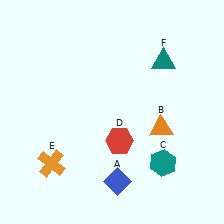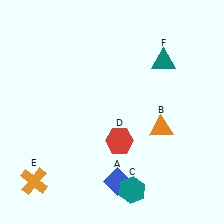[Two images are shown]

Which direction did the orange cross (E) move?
The orange cross (E) moved down.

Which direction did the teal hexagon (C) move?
The teal hexagon (C) moved left.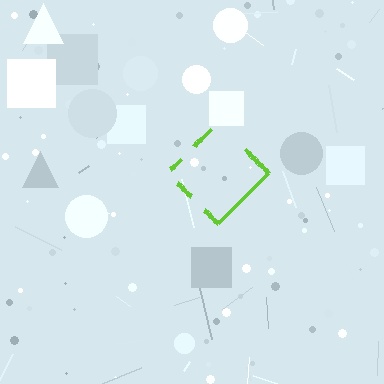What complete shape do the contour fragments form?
The contour fragments form a diamond.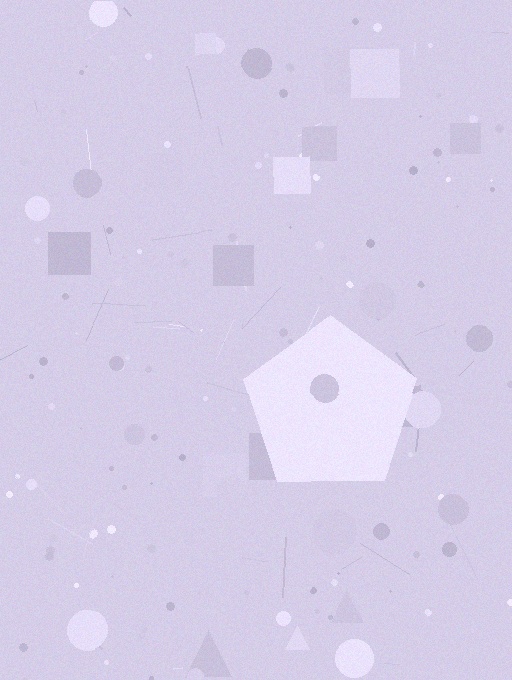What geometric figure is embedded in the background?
A pentagon is embedded in the background.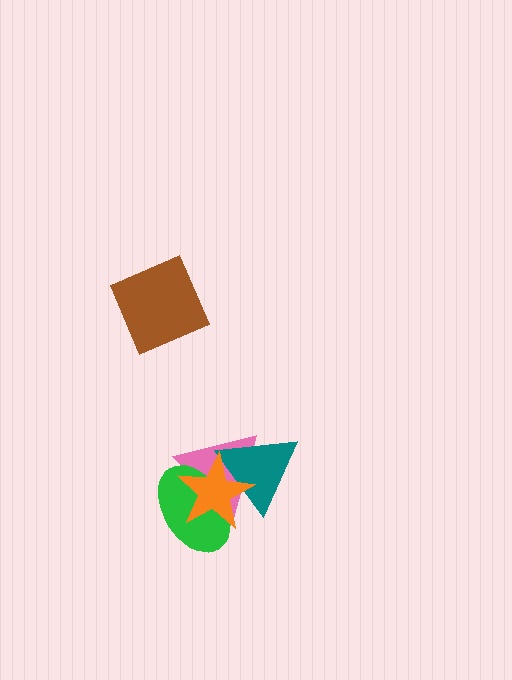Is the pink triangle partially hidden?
Yes, it is partially covered by another shape.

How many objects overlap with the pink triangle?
3 objects overlap with the pink triangle.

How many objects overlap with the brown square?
0 objects overlap with the brown square.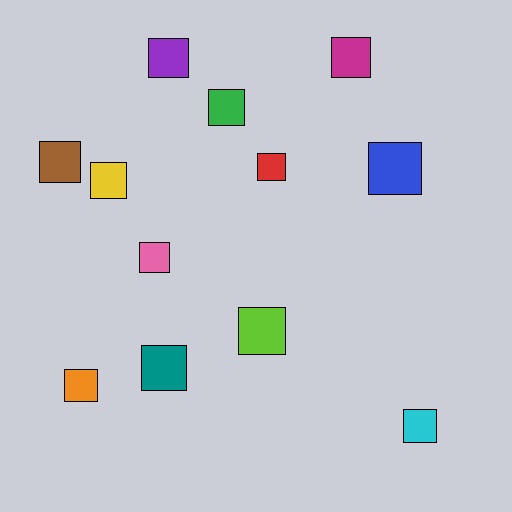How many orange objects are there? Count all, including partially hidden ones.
There is 1 orange object.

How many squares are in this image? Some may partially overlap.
There are 12 squares.